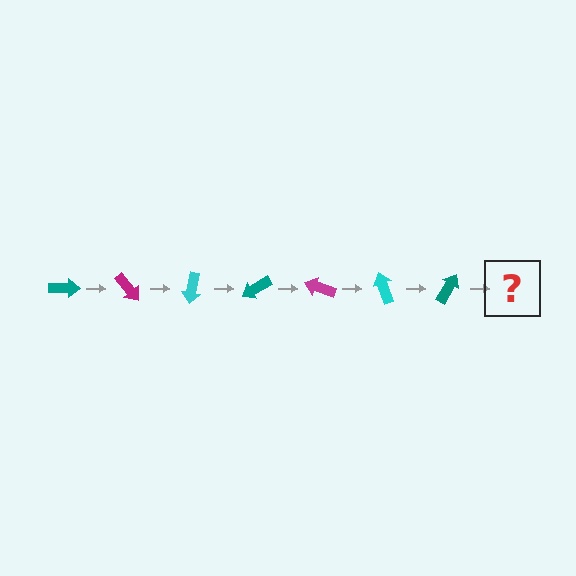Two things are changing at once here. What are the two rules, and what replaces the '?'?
The two rules are that it rotates 50 degrees each step and the color cycles through teal, magenta, and cyan. The '?' should be a magenta arrow, rotated 350 degrees from the start.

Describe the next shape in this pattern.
It should be a magenta arrow, rotated 350 degrees from the start.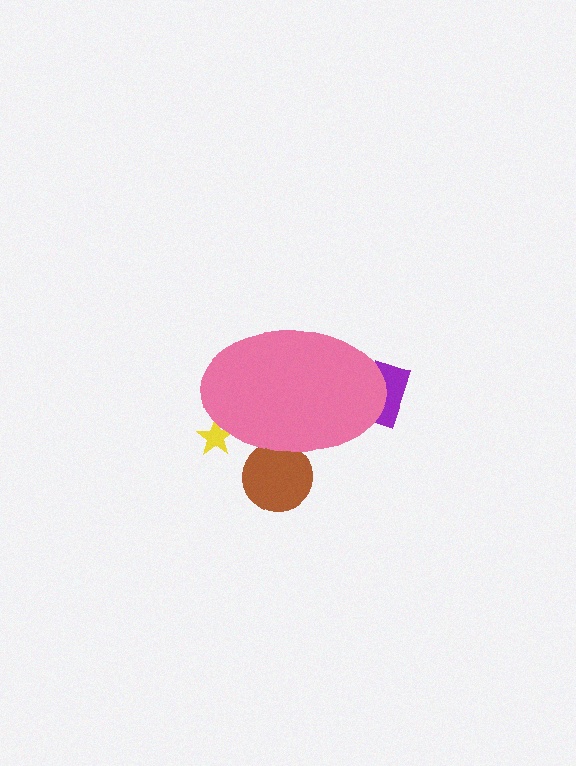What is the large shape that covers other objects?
A pink ellipse.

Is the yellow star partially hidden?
Yes, the yellow star is partially hidden behind the pink ellipse.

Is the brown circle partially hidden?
Yes, the brown circle is partially hidden behind the pink ellipse.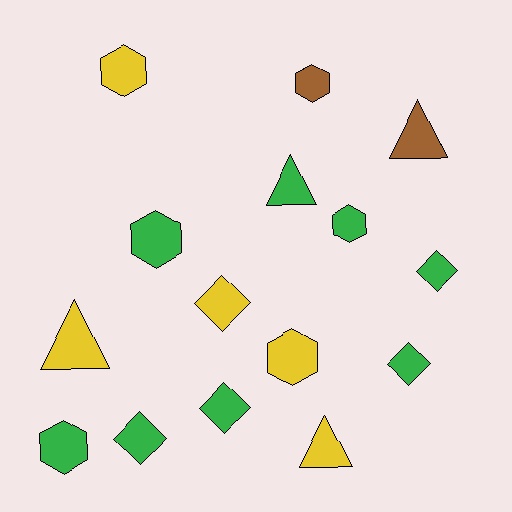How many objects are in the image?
There are 15 objects.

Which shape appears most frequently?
Hexagon, with 6 objects.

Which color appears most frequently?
Green, with 8 objects.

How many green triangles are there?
There is 1 green triangle.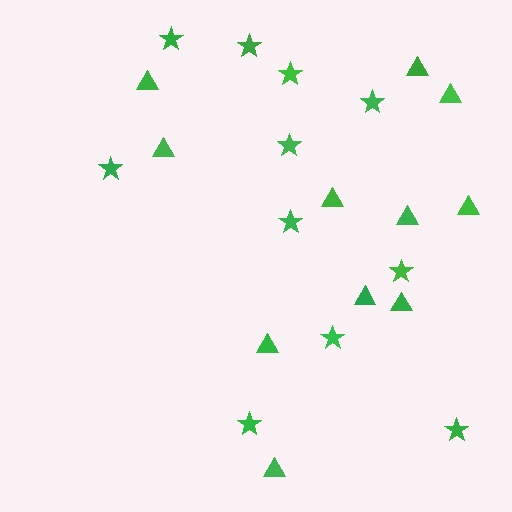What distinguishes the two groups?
There are 2 groups: one group of stars (11) and one group of triangles (11).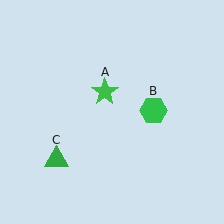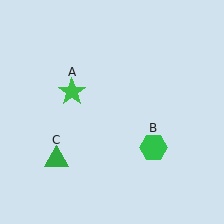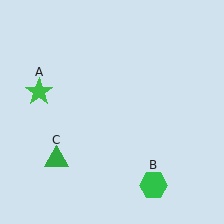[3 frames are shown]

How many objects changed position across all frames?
2 objects changed position: green star (object A), green hexagon (object B).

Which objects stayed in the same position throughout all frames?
Green triangle (object C) remained stationary.